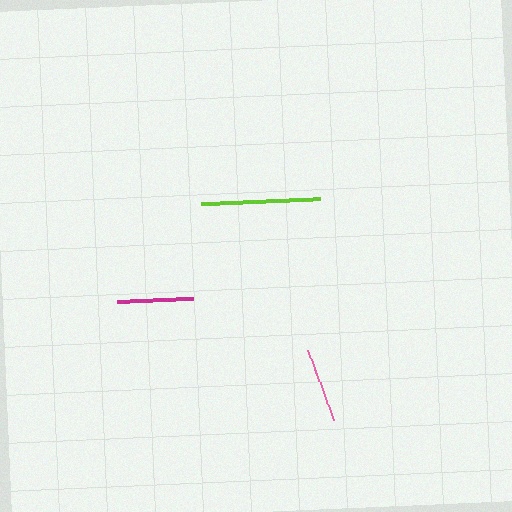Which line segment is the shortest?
The pink line is the shortest at approximately 74 pixels.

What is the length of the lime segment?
The lime segment is approximately 119 pixels long.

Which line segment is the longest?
The lime line is the longest at approximately 119 pixels.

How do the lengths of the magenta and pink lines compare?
The magenta and pink lines are approximately the same length.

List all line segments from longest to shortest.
From longest to shortest: lime, magenta, pink.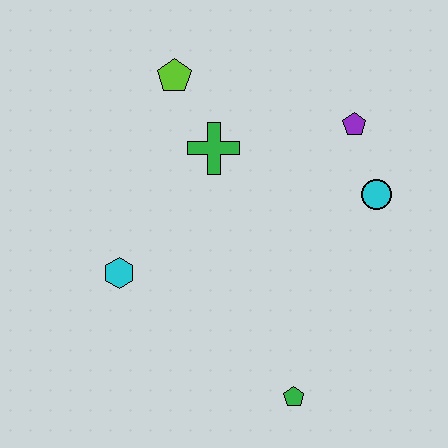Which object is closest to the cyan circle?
The purple pentagon is closest to the cyan circle.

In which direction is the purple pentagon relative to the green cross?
The purple pentagon is to the right of the green cross.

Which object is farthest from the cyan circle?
The cyan hexagon is farthest from the cyan circle.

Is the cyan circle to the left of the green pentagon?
No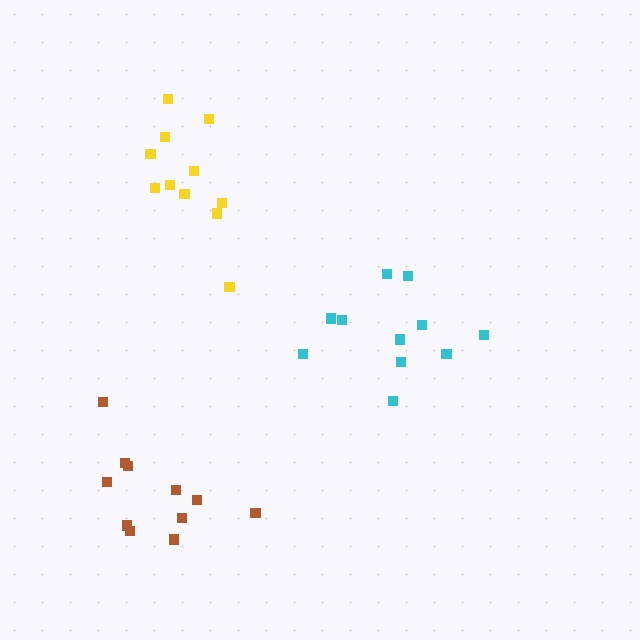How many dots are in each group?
Group 1: 11 dots, Group 2: 11 dots, Group 3: 11 dots (33 total).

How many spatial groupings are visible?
There are 3 spatial groupings.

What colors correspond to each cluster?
The clusters are colored: yellow, cyan, brown.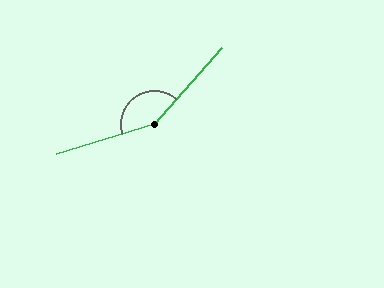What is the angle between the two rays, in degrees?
Approximately 149 degrees.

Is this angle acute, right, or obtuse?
It is obtuse.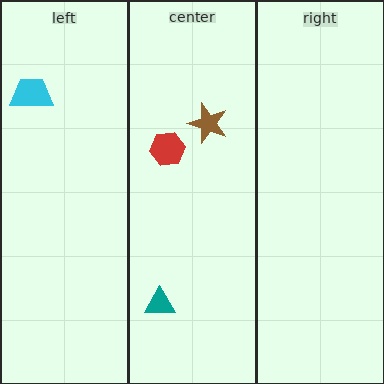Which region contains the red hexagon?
The center region.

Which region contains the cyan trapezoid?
The left region.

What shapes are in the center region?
The brown star, the teal triangle, the red hexagon.